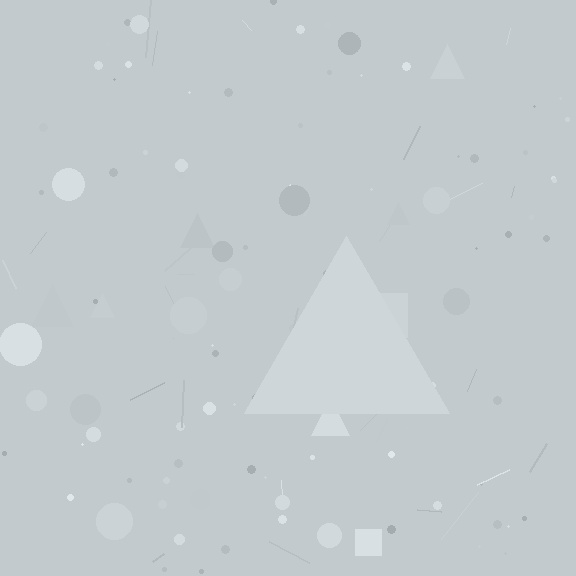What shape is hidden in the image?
A triangle is hidden in the image.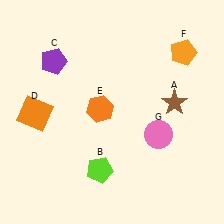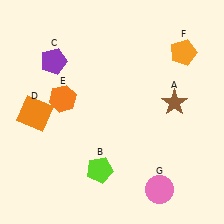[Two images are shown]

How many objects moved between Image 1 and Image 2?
2 objects moved between the two images.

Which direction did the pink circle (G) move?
The pink circle (G) moved down.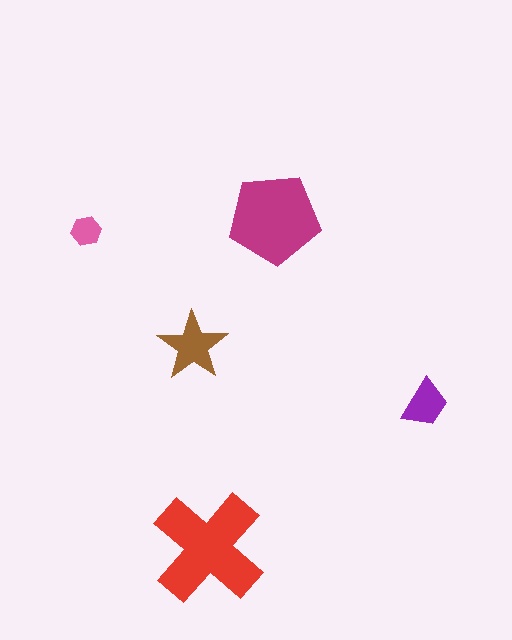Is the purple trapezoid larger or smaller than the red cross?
Smaller.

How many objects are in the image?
There are 5 objects in the image.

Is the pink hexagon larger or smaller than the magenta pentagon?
Smaller.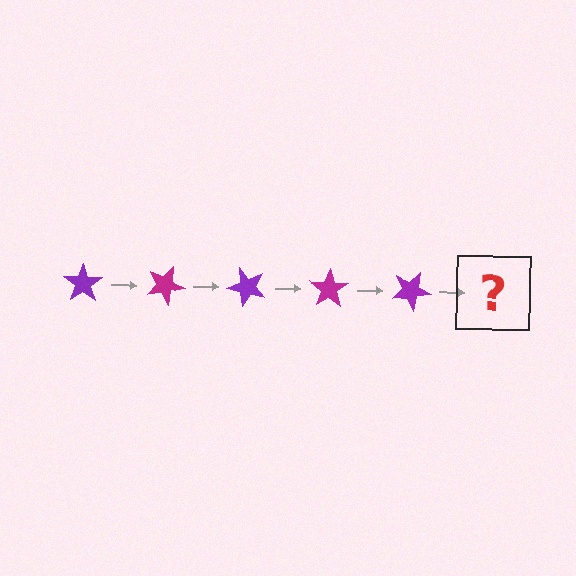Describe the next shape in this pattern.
It should be a magenta star, rotated 125 degrees from the start.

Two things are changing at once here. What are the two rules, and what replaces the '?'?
The two rules are that it rotates 25 degrees each step and the color cycles through purple and magenta. The '?' should be a magenta star, rotated 125 degrees from the start.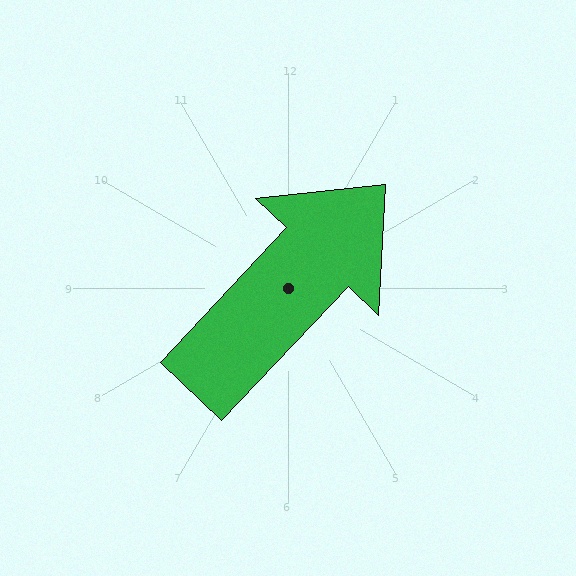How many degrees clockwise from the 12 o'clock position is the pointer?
Approximately 43 degrees.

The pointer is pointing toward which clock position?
Roughly 1 o'clock.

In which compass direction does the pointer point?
Northeast.